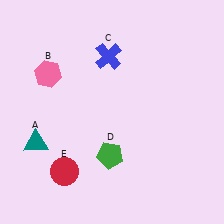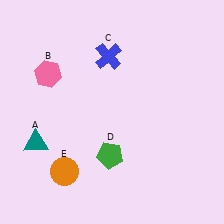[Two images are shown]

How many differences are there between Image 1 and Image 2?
There is 1 difference between the two images.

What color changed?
The circle (E) changed from red in Image 1 to orange in Image 2.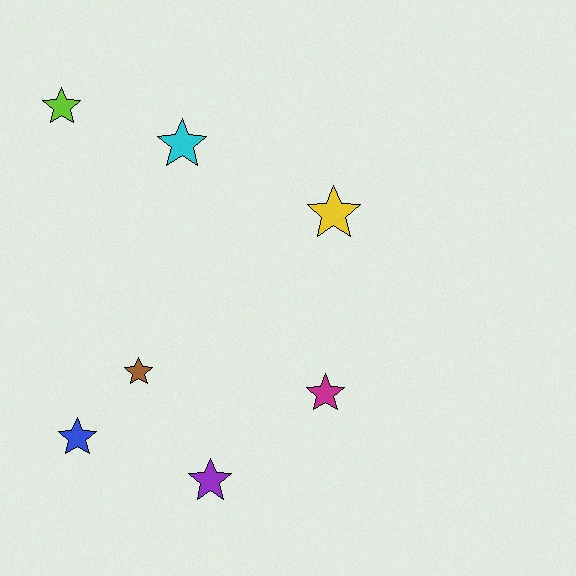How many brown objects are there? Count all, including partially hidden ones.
There is 1 brown object.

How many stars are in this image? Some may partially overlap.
There are 7 stars.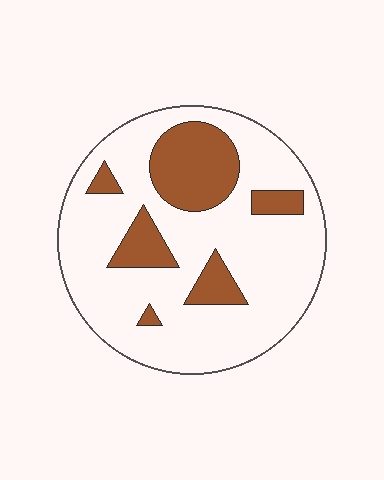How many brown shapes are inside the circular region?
6.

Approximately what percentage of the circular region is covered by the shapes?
Approximately 25%.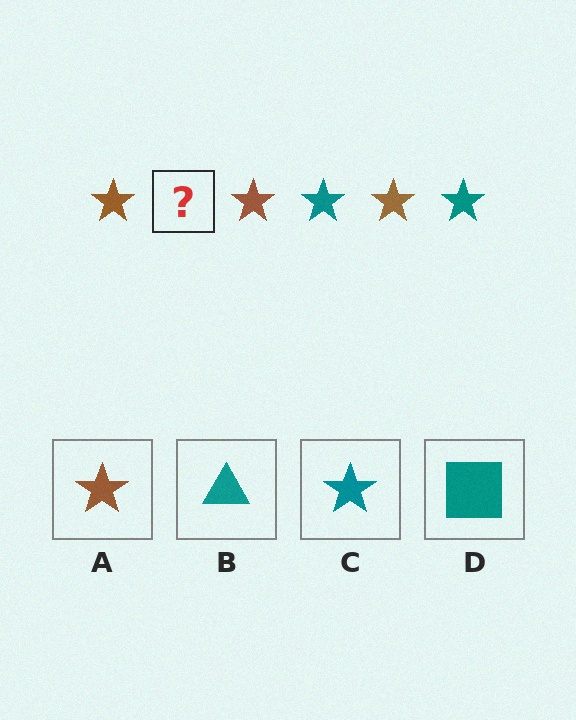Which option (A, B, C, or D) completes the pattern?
C.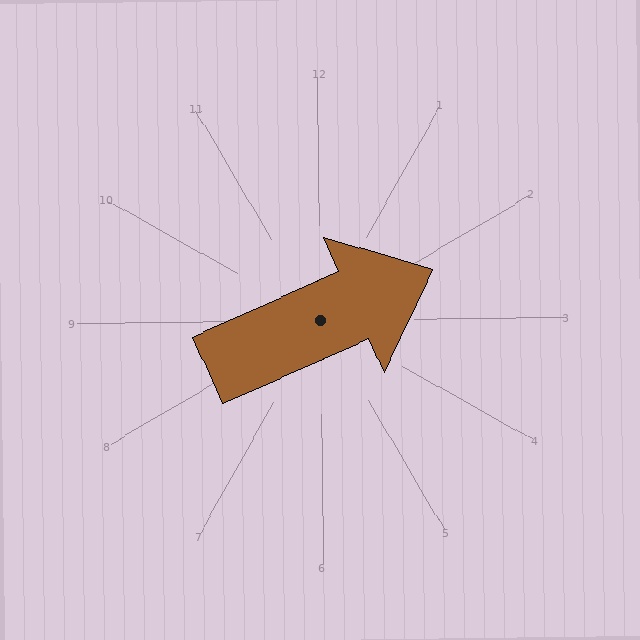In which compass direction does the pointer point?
Northeast.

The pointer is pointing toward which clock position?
Roughly 2 o'clock.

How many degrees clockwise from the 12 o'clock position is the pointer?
Approximately 67 degrees.